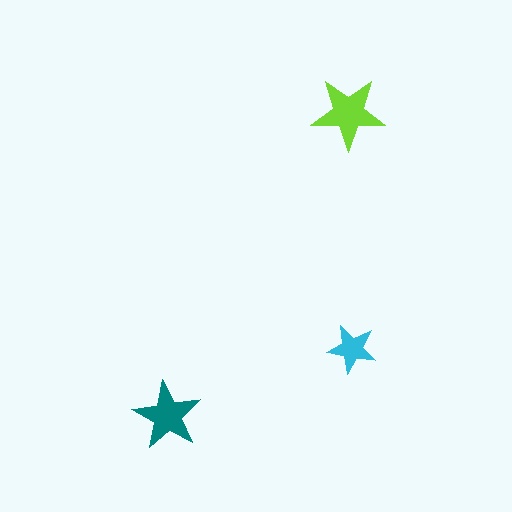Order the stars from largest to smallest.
the lime one, the teal one, the cyan one.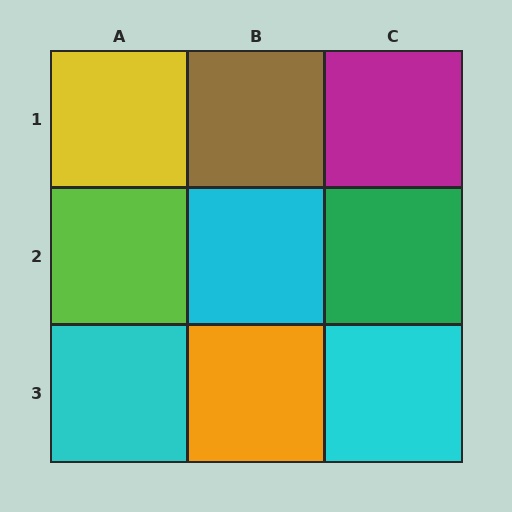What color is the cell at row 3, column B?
Orange.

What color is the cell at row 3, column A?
Cyan.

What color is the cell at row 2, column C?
Green.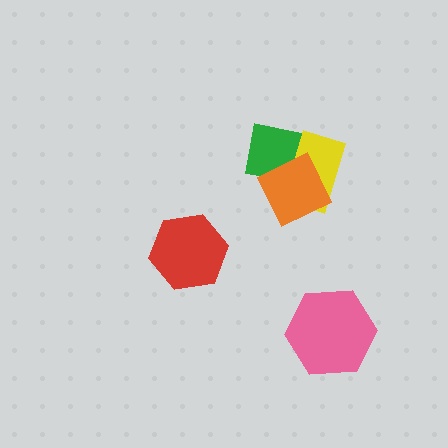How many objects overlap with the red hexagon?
0 objects overlap with the red hexagon.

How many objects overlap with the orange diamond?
2 objects overlap with the orange diamond.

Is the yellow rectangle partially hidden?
Yes, it is partially covered by another shape.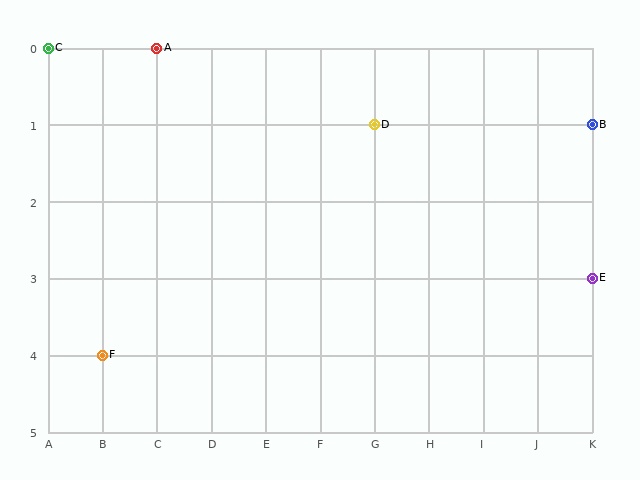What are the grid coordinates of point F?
Point F is at grid coordinates (B, 4).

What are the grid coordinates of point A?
Point A is at grid coordinates (C, 0).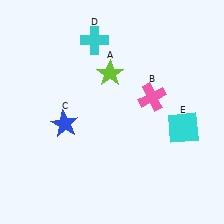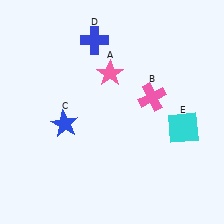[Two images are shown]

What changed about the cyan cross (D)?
In Image 1, D is cyan. In Image 2, it changed to blue.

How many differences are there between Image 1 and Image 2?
There are 2 differences between the two images.